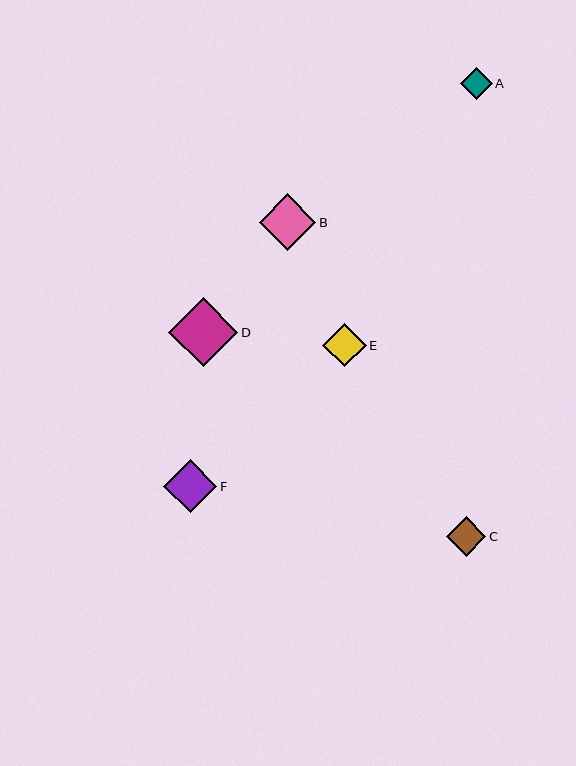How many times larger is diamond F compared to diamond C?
Diamond F is approximately 1.3 times the size of diamond C.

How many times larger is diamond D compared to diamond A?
Diamond D is approximately 2.2 times the size of diamond A.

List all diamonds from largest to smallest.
From largest to smallest: D, B, F, E, C, A.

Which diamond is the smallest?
Diamond A is the smallest with a size of approximately 32 pixels.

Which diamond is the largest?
Diamond D is the largest with a size of approximately 69 pixels.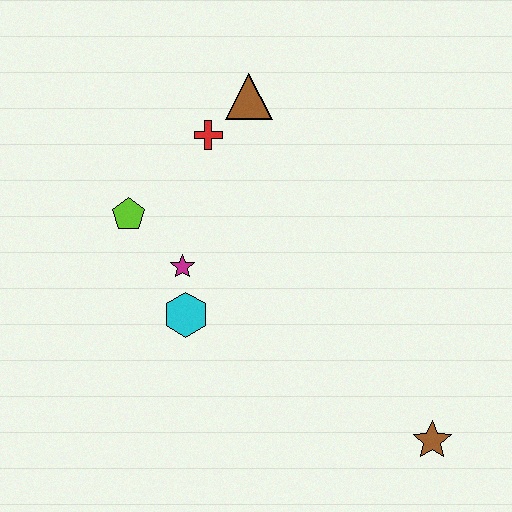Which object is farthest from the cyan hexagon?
The brown star is farthest from the cyan hexagon.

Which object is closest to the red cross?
The brown triangle is closest to the red cross.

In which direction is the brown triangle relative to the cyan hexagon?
The brown triangle is above the cyan hexagon.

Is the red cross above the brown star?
Yes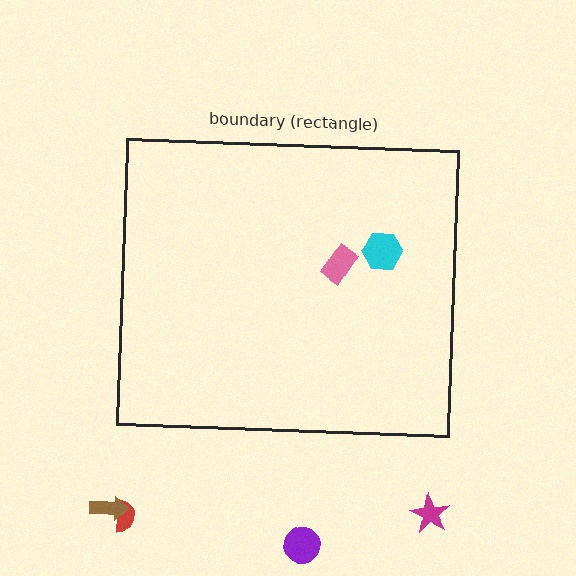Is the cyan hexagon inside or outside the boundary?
Inside.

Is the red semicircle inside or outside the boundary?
Outside.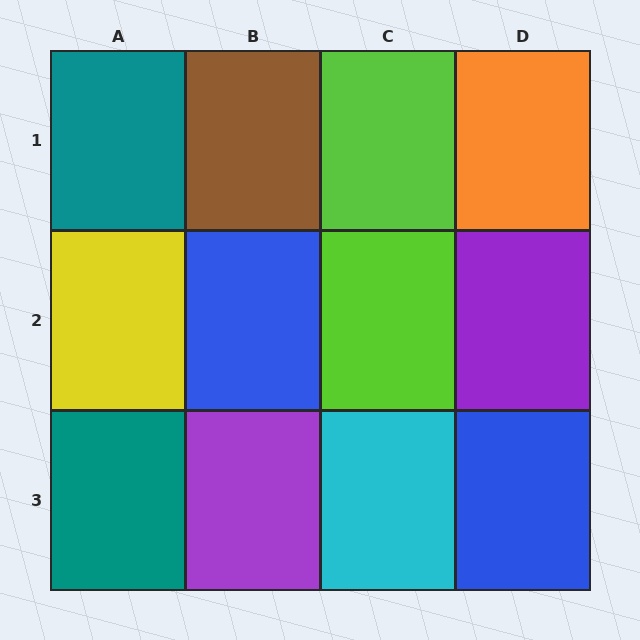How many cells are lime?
2 cells are lime.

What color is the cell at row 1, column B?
Brown.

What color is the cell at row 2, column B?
Blue.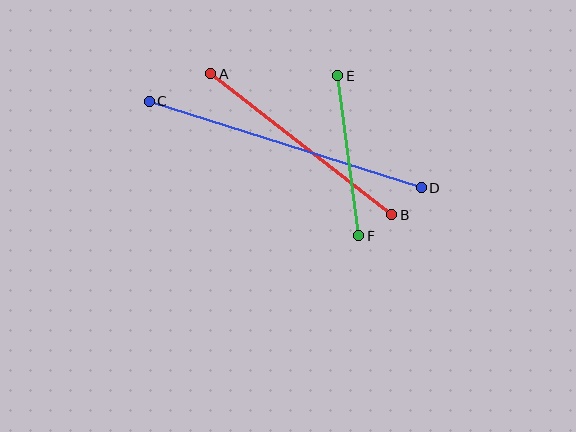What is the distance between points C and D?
The distance is approximately 285 pixels.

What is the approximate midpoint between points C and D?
The midpoint is at approximately (285, 145) pixels.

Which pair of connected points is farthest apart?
Points C and D are farthest apart.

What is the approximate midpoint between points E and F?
The midpoint is at approximately (348, 156) pixels.